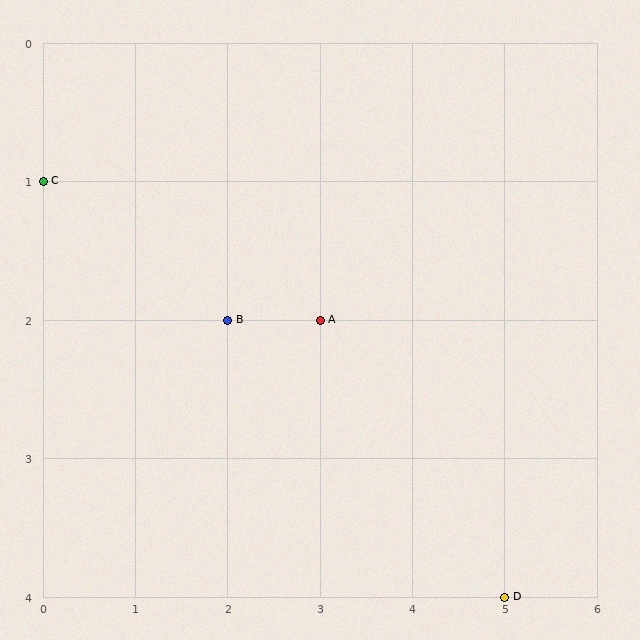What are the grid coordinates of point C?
Point C is at grid coordinates (0, 1).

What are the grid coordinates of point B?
Point B is at grid coordinates (2, 2).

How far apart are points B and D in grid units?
Points B and D are 3 columns and 2 rows apart (about 3.6 grid units diagonally).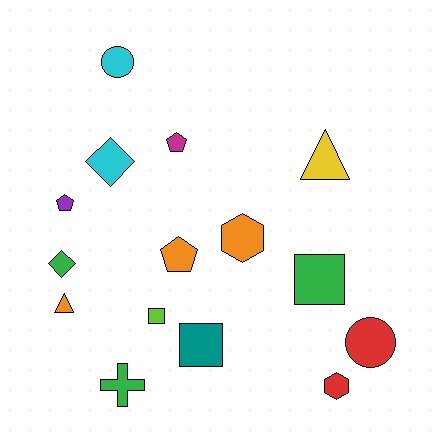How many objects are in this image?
There are 15 objects.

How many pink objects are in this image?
There are no pink objects.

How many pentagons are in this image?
There are 3 pentagons.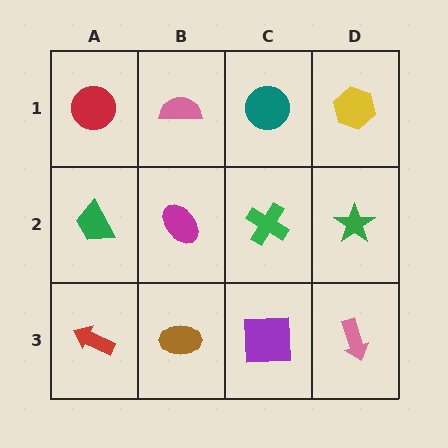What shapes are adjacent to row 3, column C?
A green cross (row 2, column C), a brown ellipse (row 3, column B), a pink arrow (row 3, column D).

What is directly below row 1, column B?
A magenta ellipse.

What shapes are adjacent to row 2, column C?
A teal circle (row 1, column C), a purple square (row 3, column C), a magenta ellipse (row 2, column B), a green star (row 2, column D).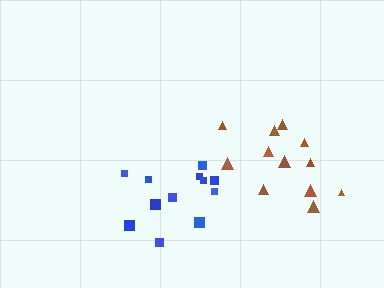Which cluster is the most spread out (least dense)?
Brown.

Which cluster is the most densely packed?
Blue.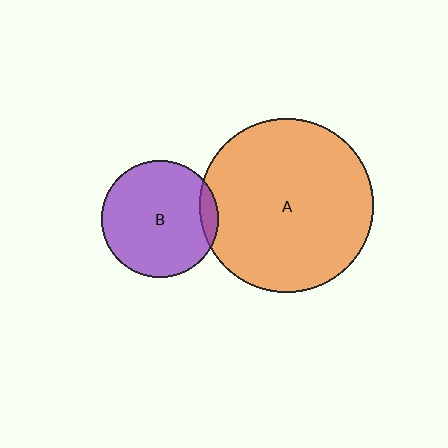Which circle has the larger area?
Circle A (orange).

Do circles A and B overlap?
Yes.